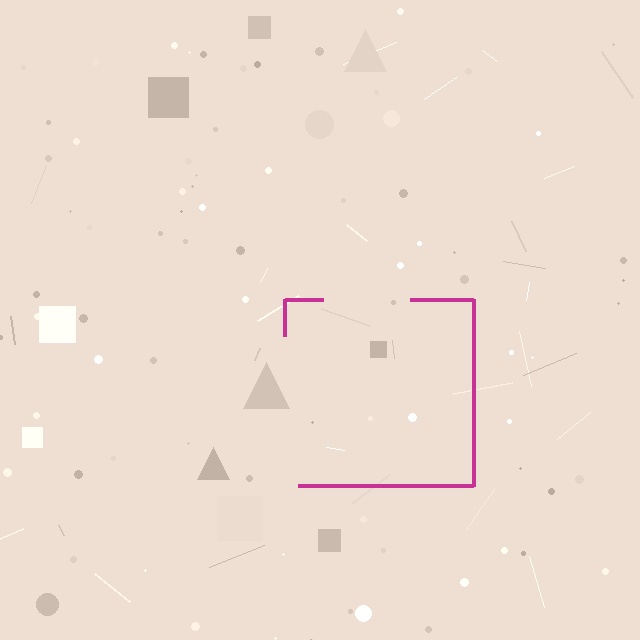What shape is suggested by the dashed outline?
The dashed outline suggests a square.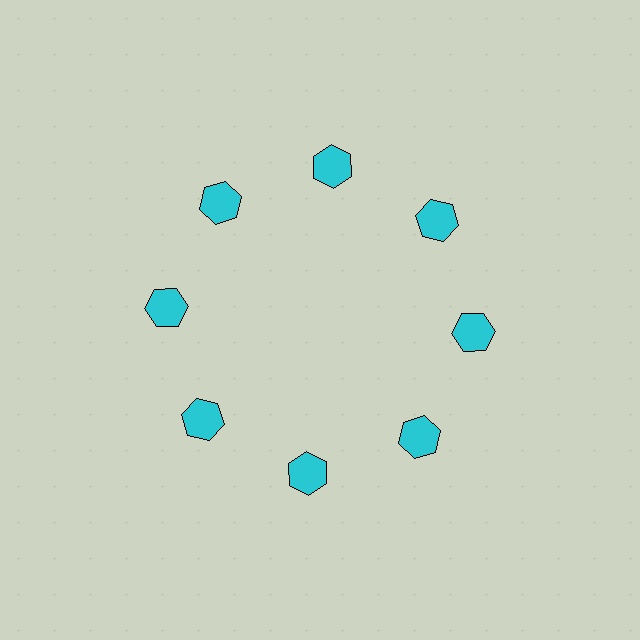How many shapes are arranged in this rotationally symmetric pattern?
There are 8 shapes, arranged in 8 groups of 1.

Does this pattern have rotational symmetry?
Yes, this pattern has 8-fold rotational symmetry. It looks the same after rotating 45 degrees around the center.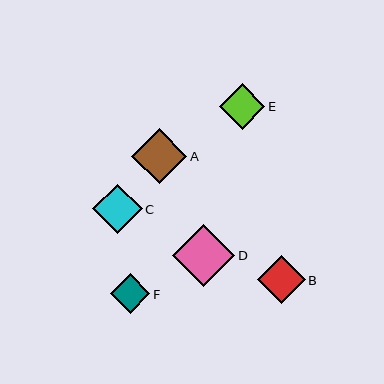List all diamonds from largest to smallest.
From largest to smallest: D, A, C, B, E, F.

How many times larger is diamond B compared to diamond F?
Diamond B is approximately 1.2 times the size of diamond F.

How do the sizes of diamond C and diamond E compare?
Diamond C and diamond E are approximately the same size.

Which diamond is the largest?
Diamond D is the largest with a size of approximately 62 pixels.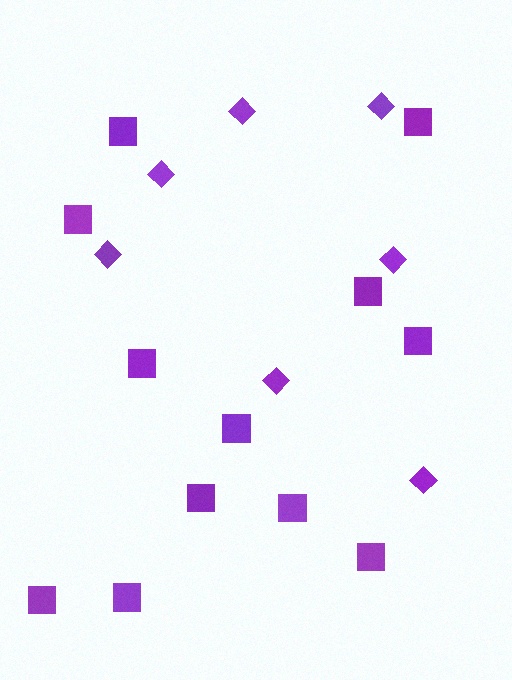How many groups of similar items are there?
There are 2 groups: one group of diamonds (7) and one group of squares (12).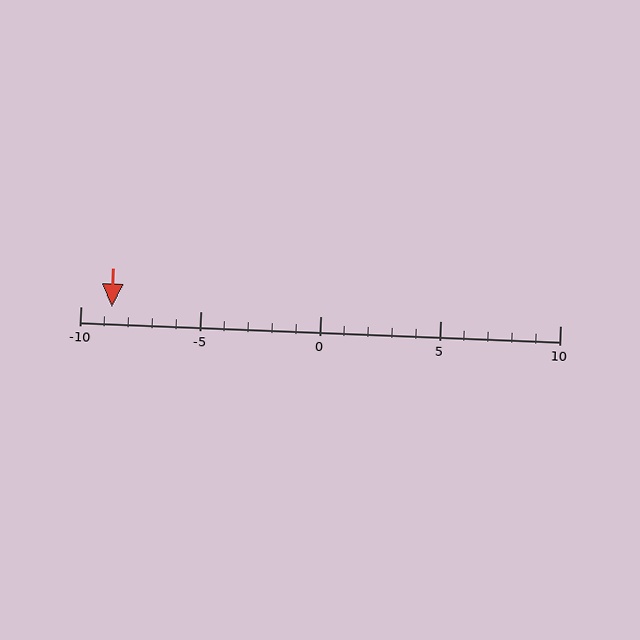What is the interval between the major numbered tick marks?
The major tick marks are spaced 5 units apart.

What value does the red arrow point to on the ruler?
The red arrow points to approximately -9.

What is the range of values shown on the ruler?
The ruler shows values from -10 to 10.